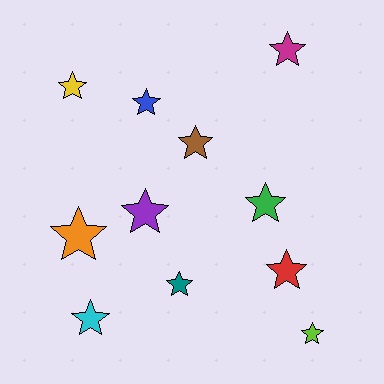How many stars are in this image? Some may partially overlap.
There are 11 stars.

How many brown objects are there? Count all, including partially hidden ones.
There is 1 brown object.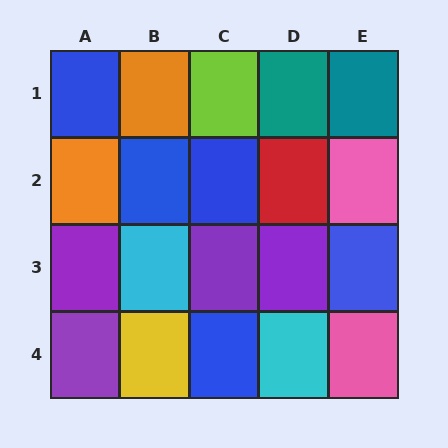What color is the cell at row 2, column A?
Orange.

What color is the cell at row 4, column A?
Purple.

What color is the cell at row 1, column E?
Teal.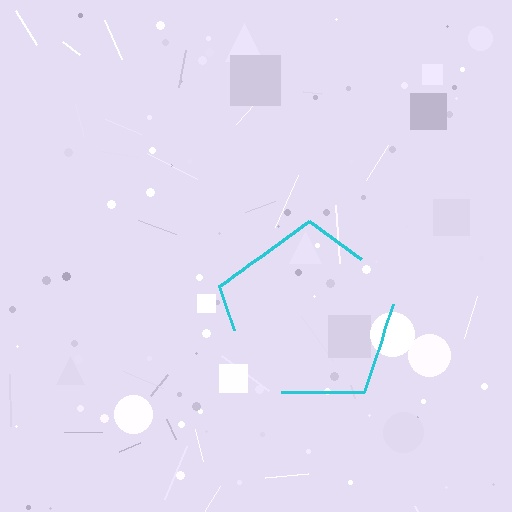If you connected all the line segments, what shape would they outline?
They would outline a pentagon.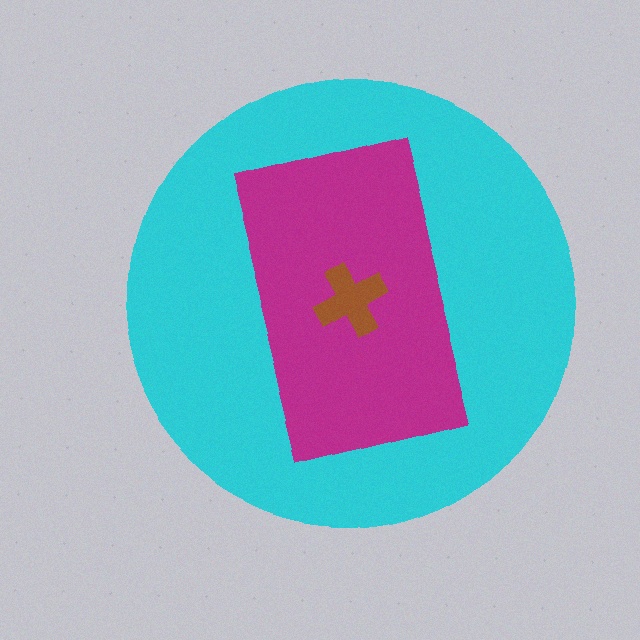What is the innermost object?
The brown cross.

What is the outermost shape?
The cyan circle.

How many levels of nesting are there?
3.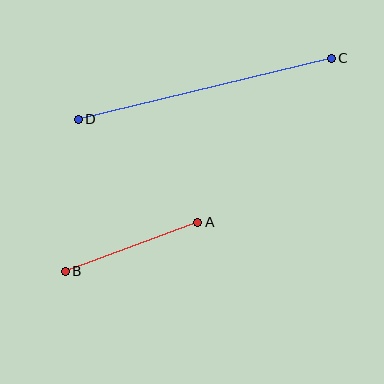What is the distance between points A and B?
The distance is approximately 142 pixels.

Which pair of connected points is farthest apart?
Points C and D are farthest apart.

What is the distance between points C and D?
The distance is approximately 260 pixels.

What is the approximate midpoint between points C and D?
The midpoint is at approximately (205, 89) pixels.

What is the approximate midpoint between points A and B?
The midpoint is at approximately (132, 247) pixels.